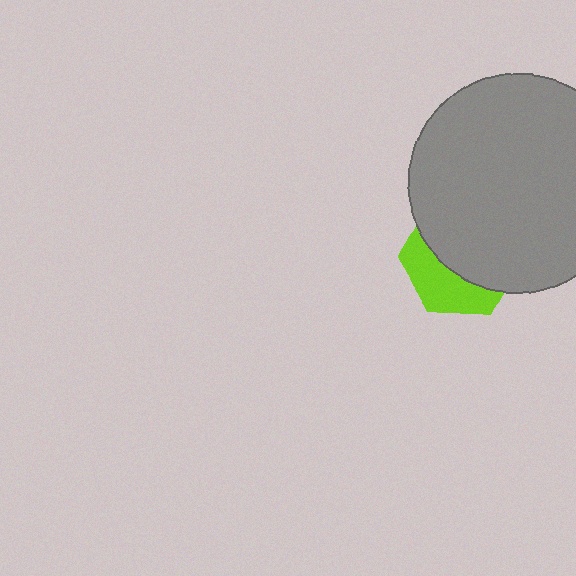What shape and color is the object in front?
The object in front is a gray circle.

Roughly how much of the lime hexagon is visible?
A small part of it is visible (roughly 37%).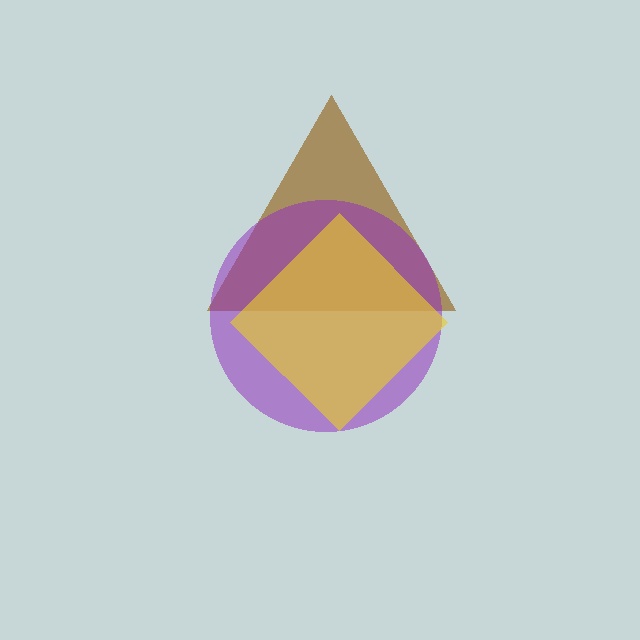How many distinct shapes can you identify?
There are 3 distinct shapes: a brown triangle, a purple circle, a yellow diamond.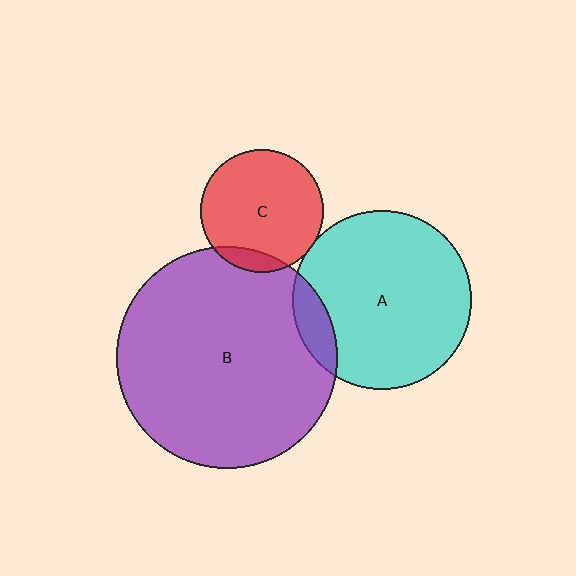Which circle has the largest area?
Circle B (purple).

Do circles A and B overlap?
Yes.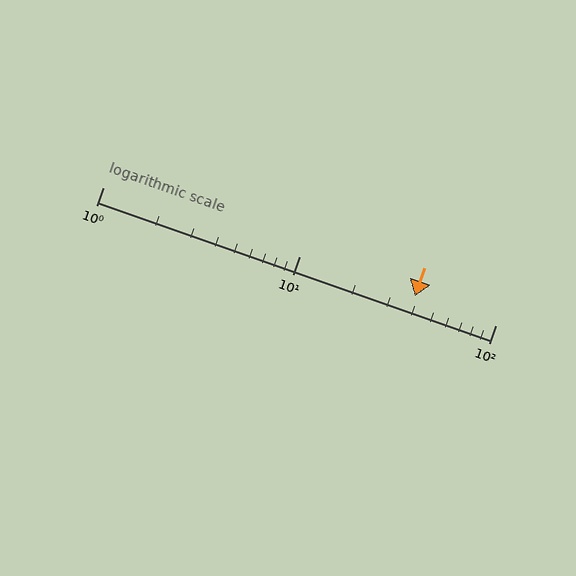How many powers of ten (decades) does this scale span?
The scale spans 2 decades, from 1 to 100.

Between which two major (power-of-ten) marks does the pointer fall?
The pointer is between 10 and 100.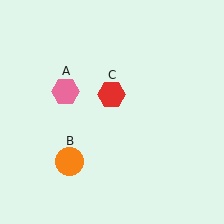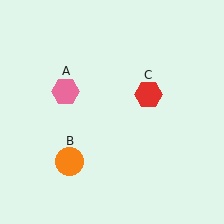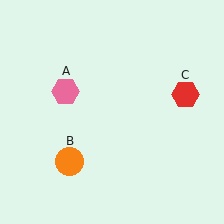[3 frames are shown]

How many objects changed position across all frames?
1 object changed position: red hexagon (object C).